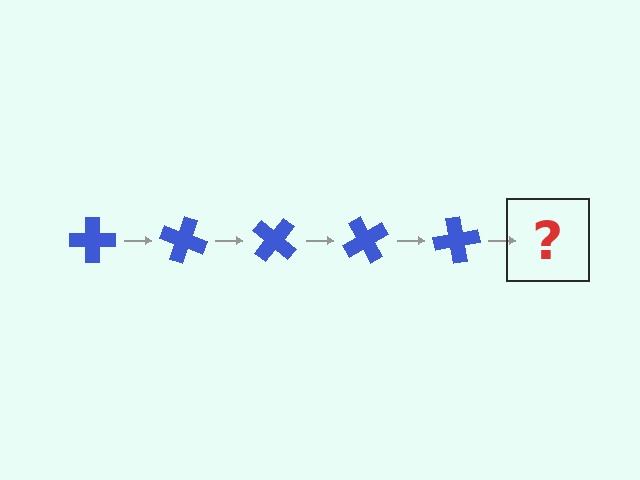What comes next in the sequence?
The next element should be a blue cross rotated 100 degrees.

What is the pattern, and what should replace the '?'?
The pattern is that the cross rotates 20 degrees each step. The '?' should be a blue cross rotated 100 degrees.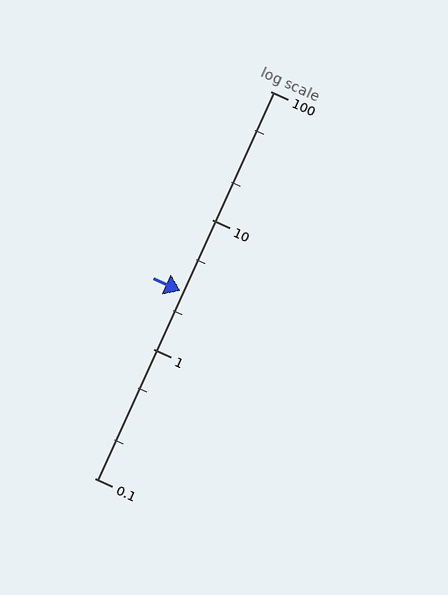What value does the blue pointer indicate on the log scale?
The pointer indicates approximately 2.8.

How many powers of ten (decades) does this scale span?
The scale spans 3 decades, from 0.1 to 100.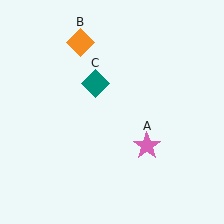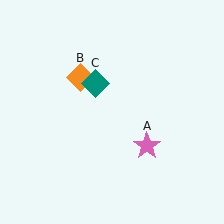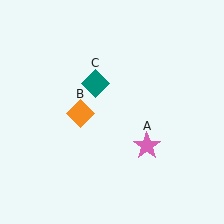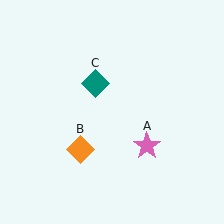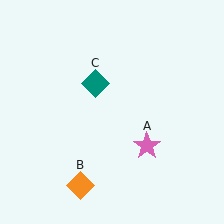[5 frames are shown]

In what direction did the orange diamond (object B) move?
The orange diamond (object B) moved down.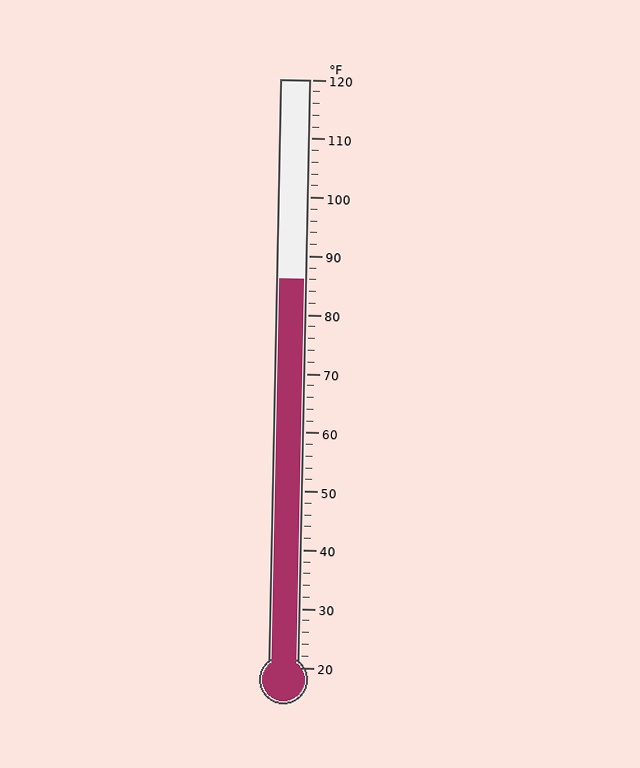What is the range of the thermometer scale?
The thermometer scale ranges from 20°F to 120°F.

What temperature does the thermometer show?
The thermometer shows approximately 86°F.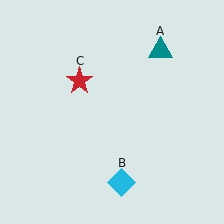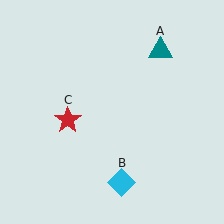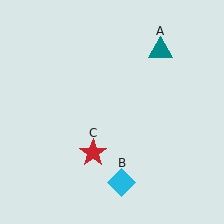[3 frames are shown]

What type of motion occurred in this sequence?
The red star (object C) rotated counterclockwise around the center of the scene.